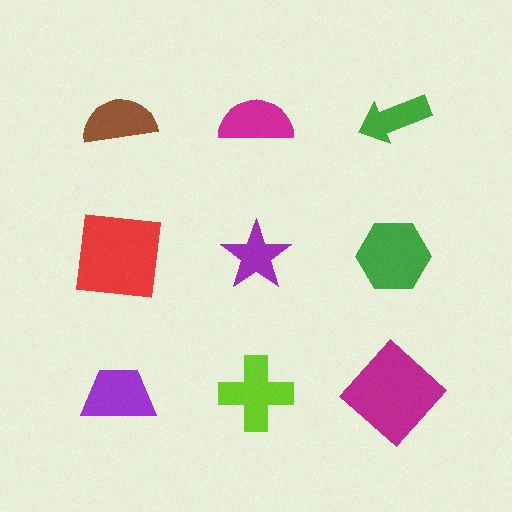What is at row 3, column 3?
A magenta diamond.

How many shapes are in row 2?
3 shapes.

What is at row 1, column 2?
A magenta semicircle.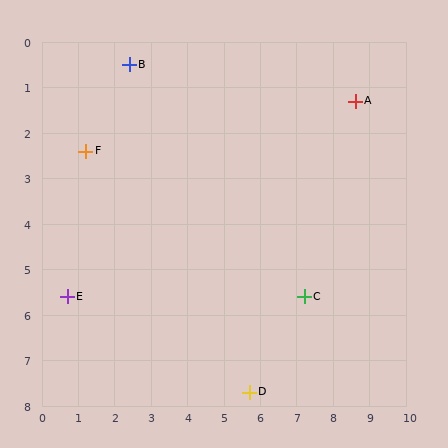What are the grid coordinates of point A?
Point A is at approximately (8.6, 1.3).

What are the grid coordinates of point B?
Point B is at approximately (2.4, 0.5).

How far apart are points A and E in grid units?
Points A and E are about 9.0 grid units apart.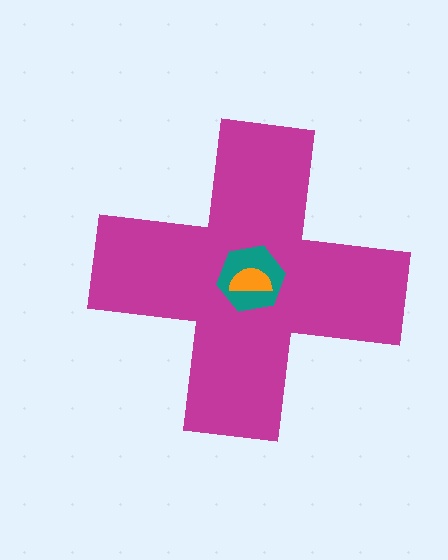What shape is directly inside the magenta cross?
The teal hexagon.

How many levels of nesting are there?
3.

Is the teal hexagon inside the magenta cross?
Yes.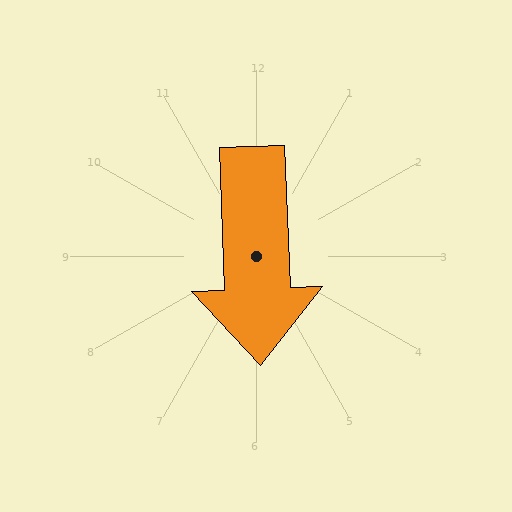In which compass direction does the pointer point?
South.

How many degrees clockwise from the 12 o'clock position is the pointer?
Approximately 178 degrees.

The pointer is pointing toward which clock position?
Roughly 6 o'clock.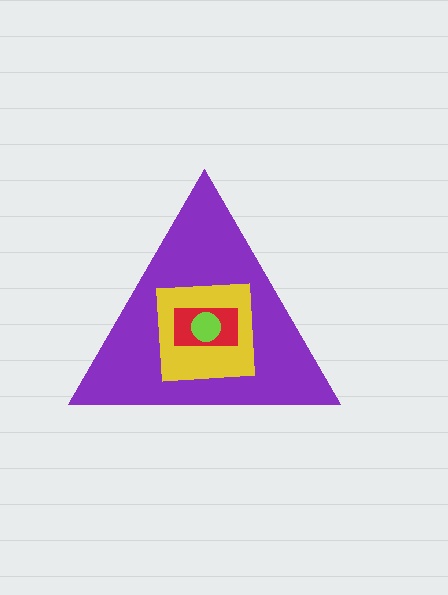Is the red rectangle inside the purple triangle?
Yes.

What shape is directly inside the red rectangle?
The lime circle.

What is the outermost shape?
The purple triangle.